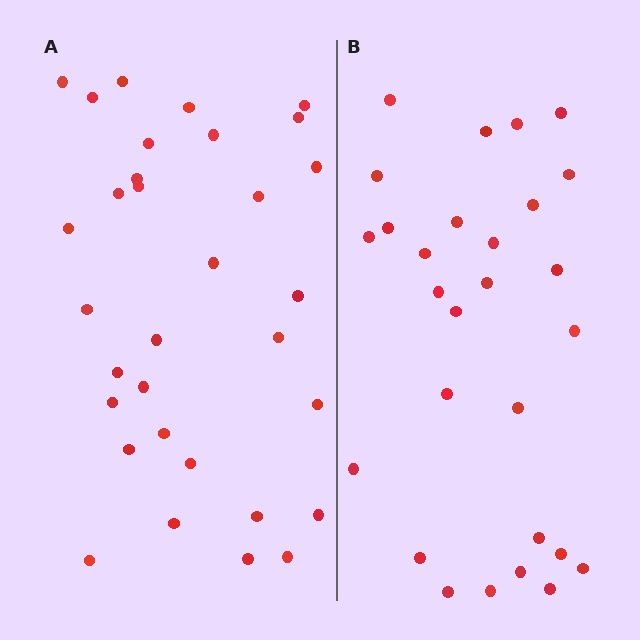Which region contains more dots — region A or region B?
Region A (the left region) has more dots.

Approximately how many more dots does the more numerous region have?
Region A has about 4 more dots than region B.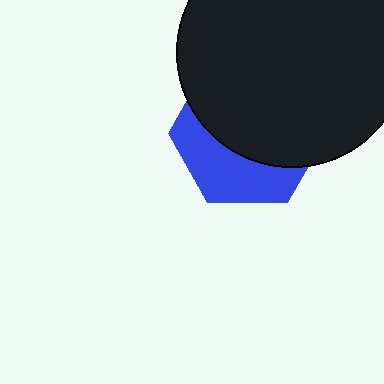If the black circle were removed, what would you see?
You would see the complete blue hexagon.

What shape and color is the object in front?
The object in front is a black circle.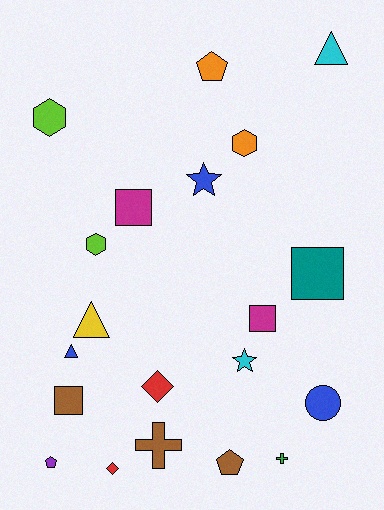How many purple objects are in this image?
There is 1 purple object.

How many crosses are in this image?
There are 2 crosses.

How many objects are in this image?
There are 20 objects.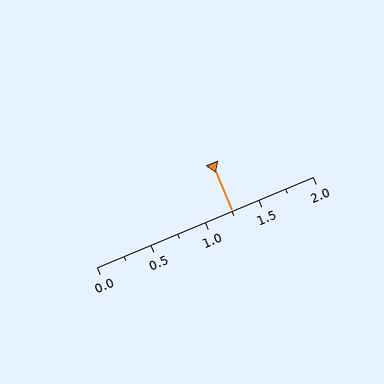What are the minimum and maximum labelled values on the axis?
The axis runs from 0.0 to 2.0.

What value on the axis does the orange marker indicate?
The marker indicates approximately 1.25.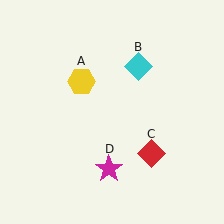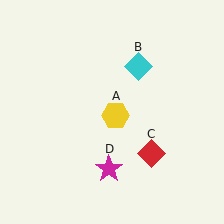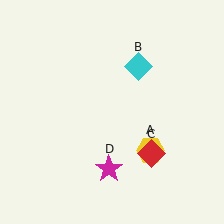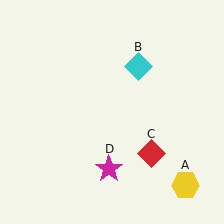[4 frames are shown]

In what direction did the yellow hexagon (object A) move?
The yellow hexagon (object A) moved down and to the right.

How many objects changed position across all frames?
1 object changed position: yellow hexagon (object A).